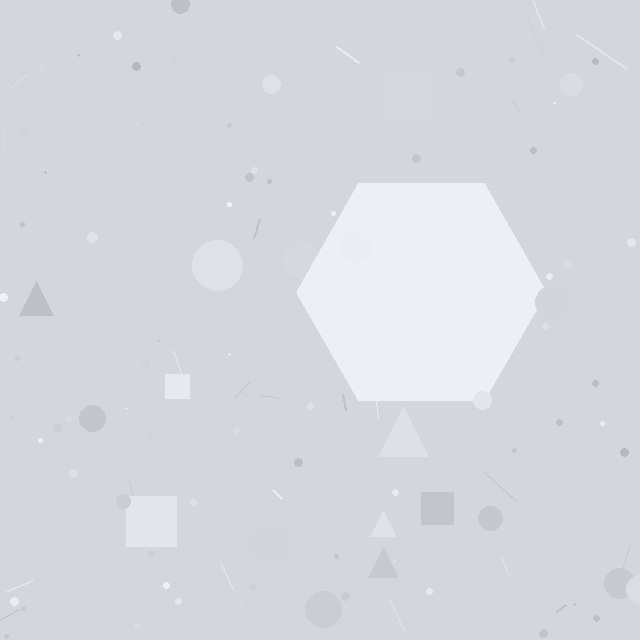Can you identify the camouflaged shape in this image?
The camouflaged shape is a hexagon.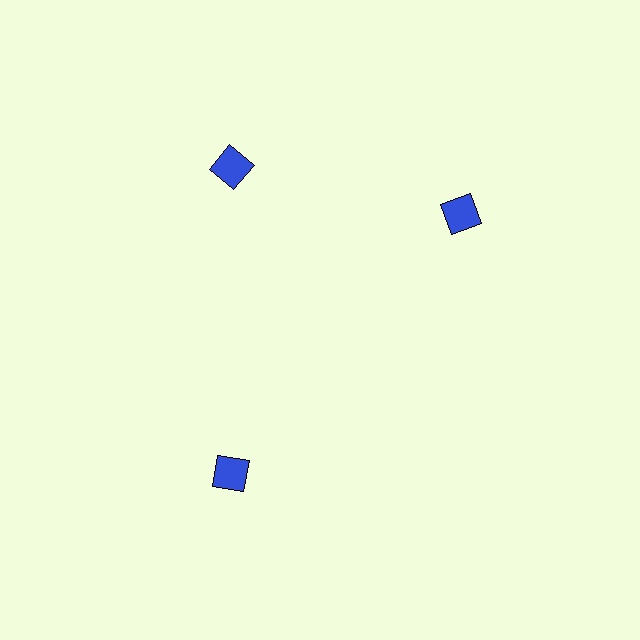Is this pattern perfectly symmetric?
No. The 3 blue squares are arranged in a ring, but one element near the 3 o'clock position is rotated out of alignment along the ring, breaking the 3-fold rotational symmetry.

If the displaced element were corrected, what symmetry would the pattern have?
It would have 3-fold rotational symmetry — the pattern would map onto itself every 120 degrees.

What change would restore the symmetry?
The symmetry would be restored by rotating it back into even spacing with its neighbors so that all 3 squares sit at equal angles and equal distance from the center.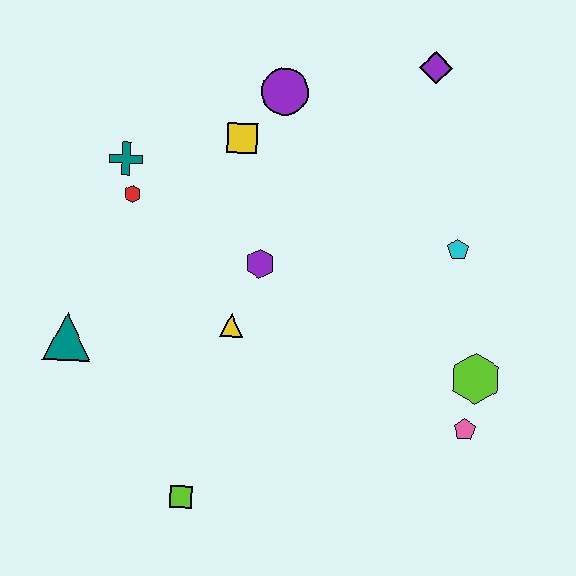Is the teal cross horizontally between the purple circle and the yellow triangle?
No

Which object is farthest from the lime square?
The purple diamond is farthest from the lime square.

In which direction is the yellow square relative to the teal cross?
The yellow square is to the right of the teal cross.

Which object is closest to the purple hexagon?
The yellow triangle is closest to the purple hexagon.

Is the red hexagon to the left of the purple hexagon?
Yes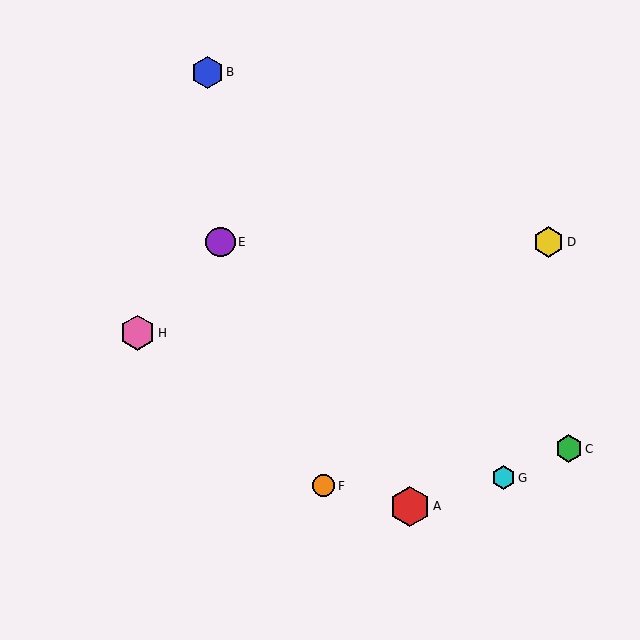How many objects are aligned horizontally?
2 objects (D, E) are aligned horizontally.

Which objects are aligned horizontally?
Objects D, E are aligned horizontally.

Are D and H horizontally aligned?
No, D is at y≈242 and H is at y≈333.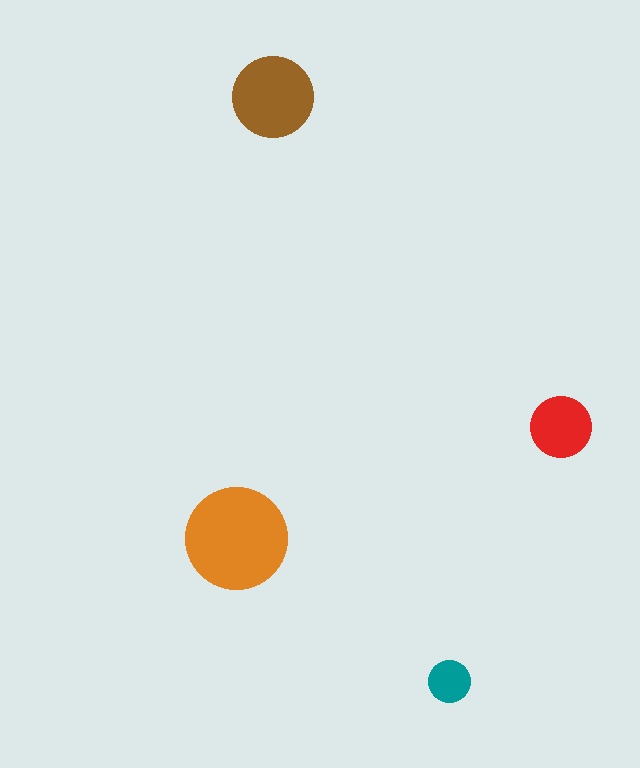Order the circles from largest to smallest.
the orange one, the brown one, the red one, the teal one.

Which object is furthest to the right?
The red circle is rightmost.